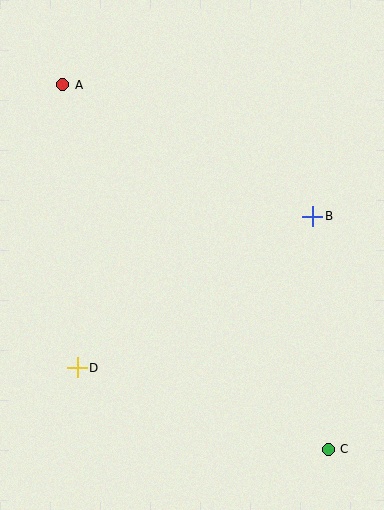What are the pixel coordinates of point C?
Point C is at (328, 449).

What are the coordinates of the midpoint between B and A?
The midpoint between B and A is at (188, 151).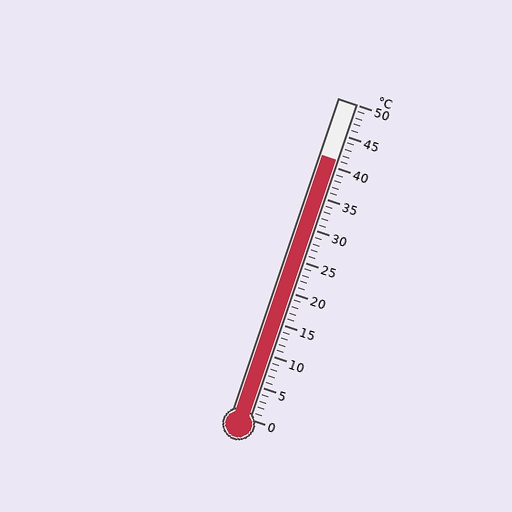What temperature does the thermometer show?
The thermometer shows approximately 41°C.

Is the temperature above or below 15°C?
The temperature is above 15°C.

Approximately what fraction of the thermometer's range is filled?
The thermometer is filled to approximately 80% of its range.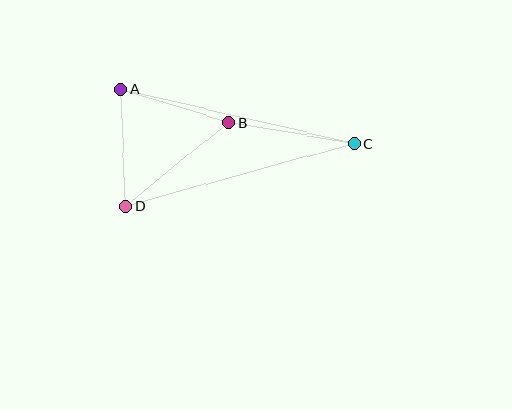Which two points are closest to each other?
Points A and B are closest to each other.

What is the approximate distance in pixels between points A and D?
The distance between A and D is approximately 117 pixels.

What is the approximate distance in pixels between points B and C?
The distance between B and C is approximately 127 pixels.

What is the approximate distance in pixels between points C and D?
The distance between C and D is approximately 237 pixels.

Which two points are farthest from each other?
Points A and C are farthest from each other.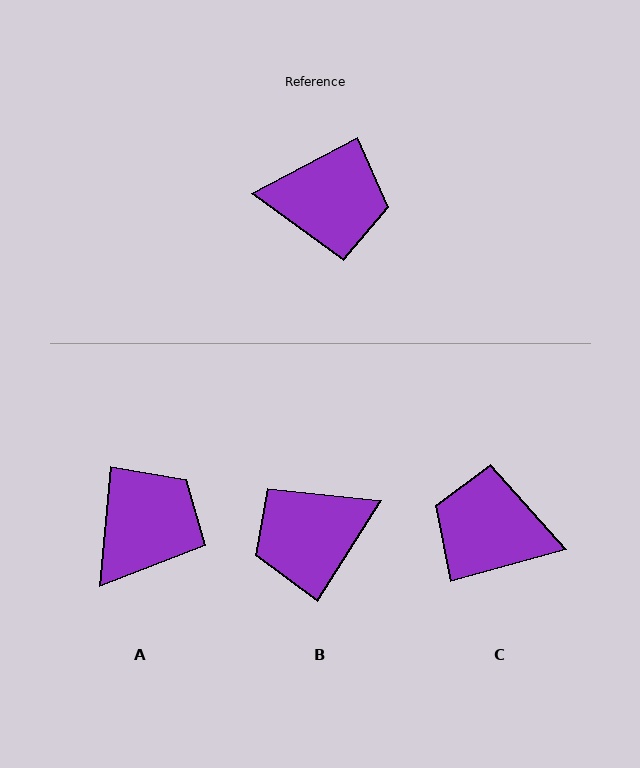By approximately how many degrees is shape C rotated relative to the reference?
Approximately 168 degrees counter-clockwise.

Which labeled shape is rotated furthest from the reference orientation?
C, about 168 degrees away.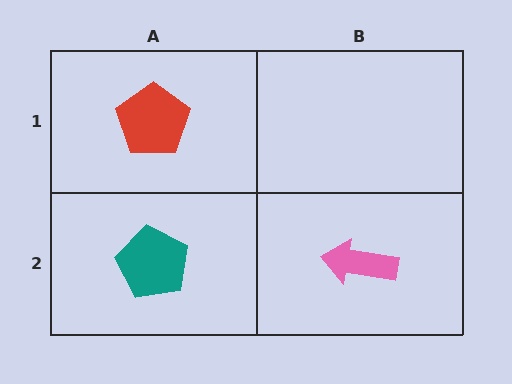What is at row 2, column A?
A teal pentagon.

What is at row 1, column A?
A red pentagon.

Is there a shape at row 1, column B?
No, that cell is empty.